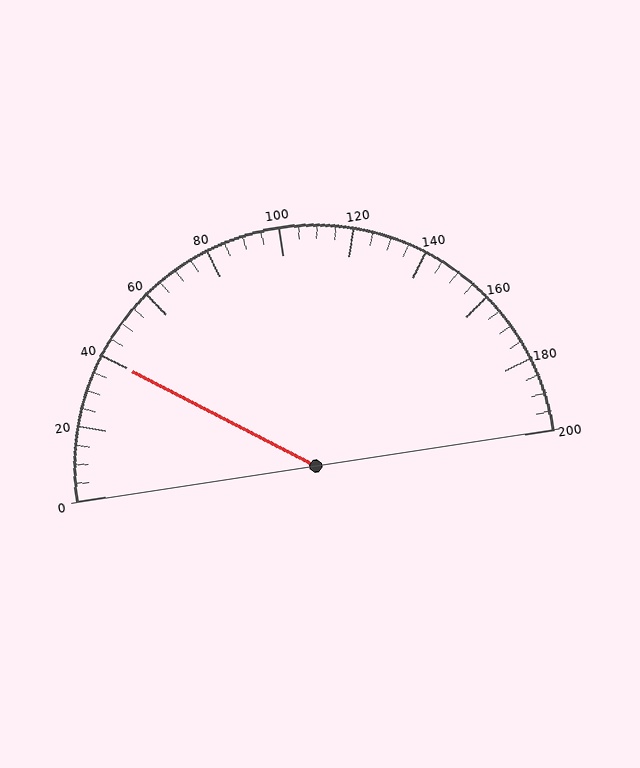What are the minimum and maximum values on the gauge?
The gauge ranges from 0 to 200.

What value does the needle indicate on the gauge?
The needle indicates approximately 40.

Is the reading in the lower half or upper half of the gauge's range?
The reading is in the lower half of the range (0 to 200).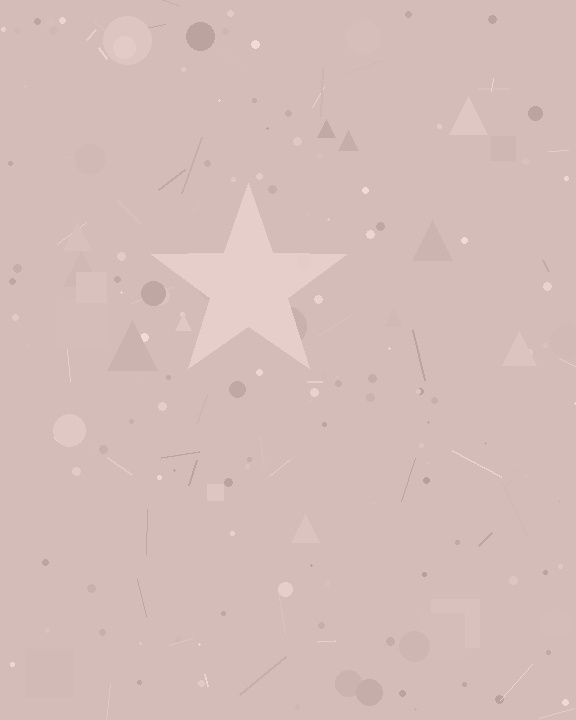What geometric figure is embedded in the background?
A star is embedded in the background.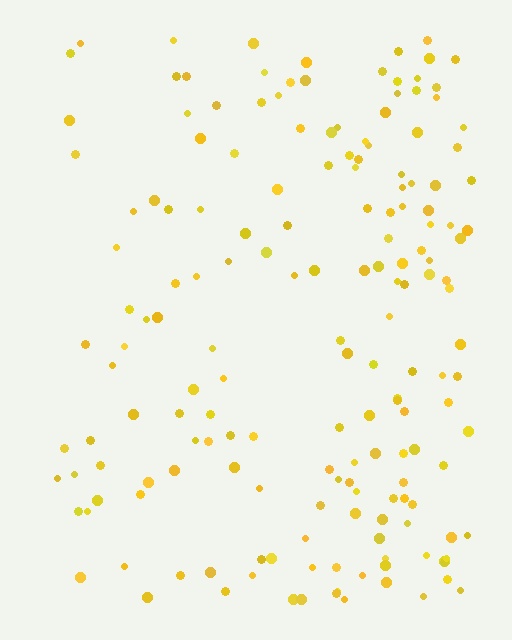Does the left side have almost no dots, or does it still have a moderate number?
Still a moderate number, just noticeably fewer than the right.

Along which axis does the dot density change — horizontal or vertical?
Horizontal.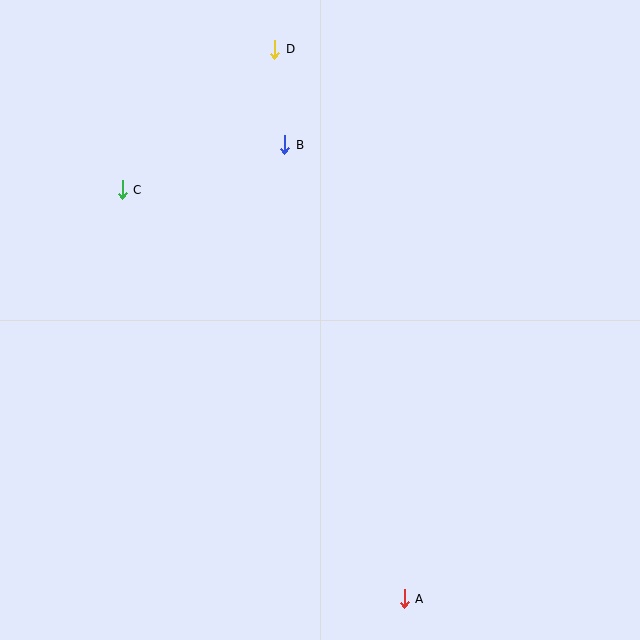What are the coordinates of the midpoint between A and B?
The midpoint between A and B is at (345, 372).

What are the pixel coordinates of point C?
Point C is at (122, 190).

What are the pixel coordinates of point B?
Point B is at (285, 145).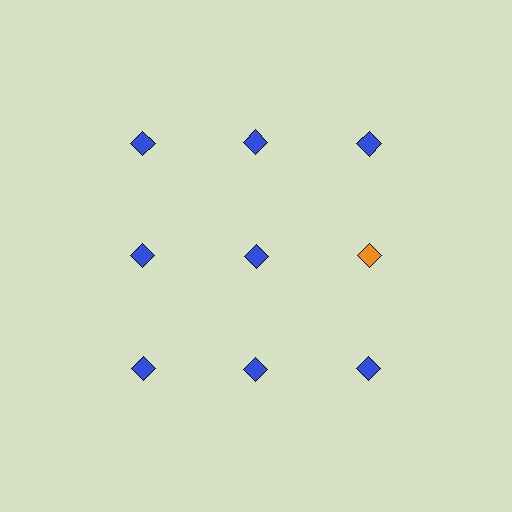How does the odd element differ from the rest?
It has a different color: orange instead of blue.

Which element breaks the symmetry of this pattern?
The orange diamond in the second row, center column breaks the symmetry. All other shapes are blue diamonds.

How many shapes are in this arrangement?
There are 9 shapes arranged in a grid pattern.